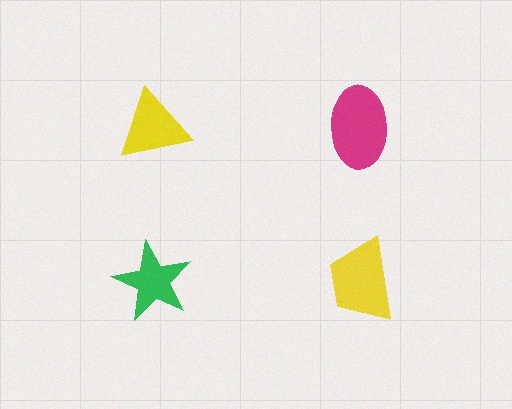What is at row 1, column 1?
A yellow triangle.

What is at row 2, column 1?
A green star.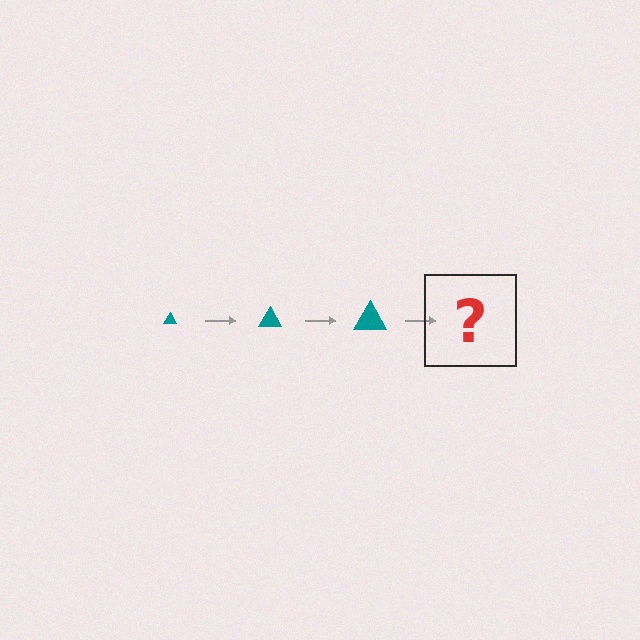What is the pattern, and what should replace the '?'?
The pattern is that the triangle gets progressively larger each step. The '?' should be a teal triangle, larger than the previous one.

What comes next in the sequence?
The next element should be a teal triangle, larger than the previous one.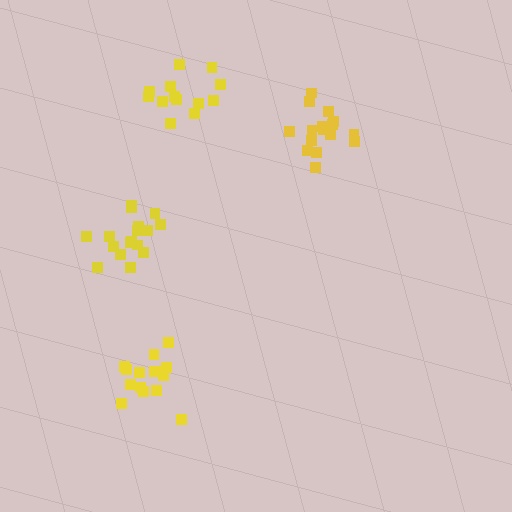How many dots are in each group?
Group 1: 17 dots, Group 2: 16 dots, Group 3: 15 dots, Group 4: 14 dots (62 total).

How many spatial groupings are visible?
There are 4 spatial groupings.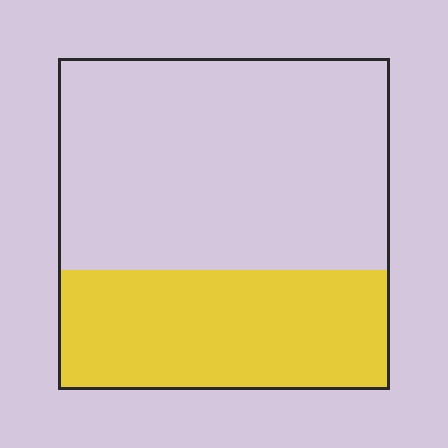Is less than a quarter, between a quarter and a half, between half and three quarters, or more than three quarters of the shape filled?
Between a quarter and a half.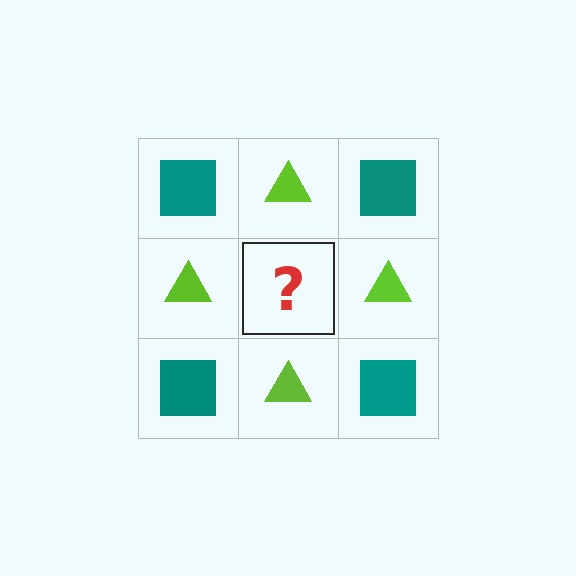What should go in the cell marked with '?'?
The missing cell should contain a teal square.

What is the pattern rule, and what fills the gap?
The rule is that it alternates teal square and lime triangle in a checkerboard pattern. The gap should be filled with a teal square.